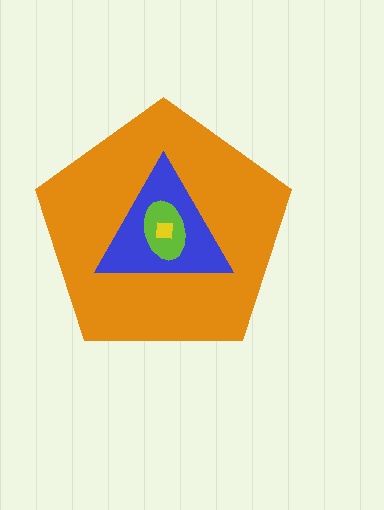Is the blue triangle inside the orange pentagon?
Yes.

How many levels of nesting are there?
4.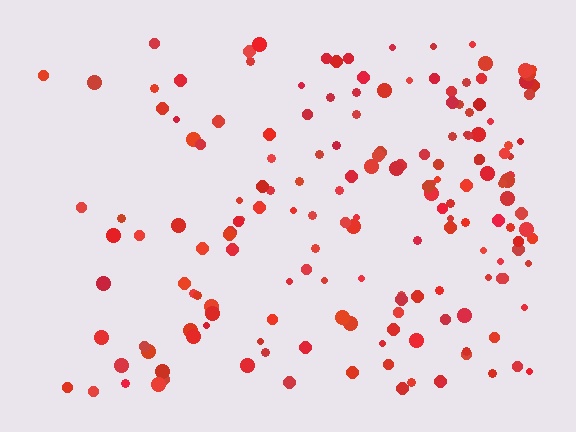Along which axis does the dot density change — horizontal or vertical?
Horizontal.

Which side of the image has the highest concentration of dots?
The right.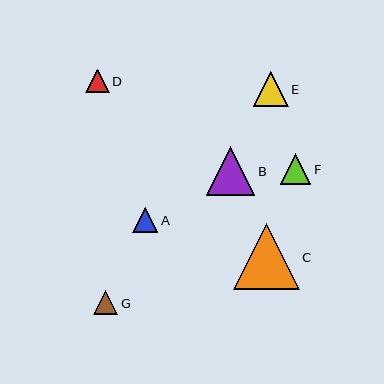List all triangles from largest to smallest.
From largest to smallest: C, B, E, F, A, G, D.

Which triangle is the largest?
Triangle C is the largest with a size of approximately 65 pixels.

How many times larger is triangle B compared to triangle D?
Triangle B is approximately 2.1 times the size of triangle D.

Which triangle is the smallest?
Triangle D is the smallest with a size of approximately 23 pixels.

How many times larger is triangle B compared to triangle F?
Triangle B is approximately 1.6 times the size of triangle F.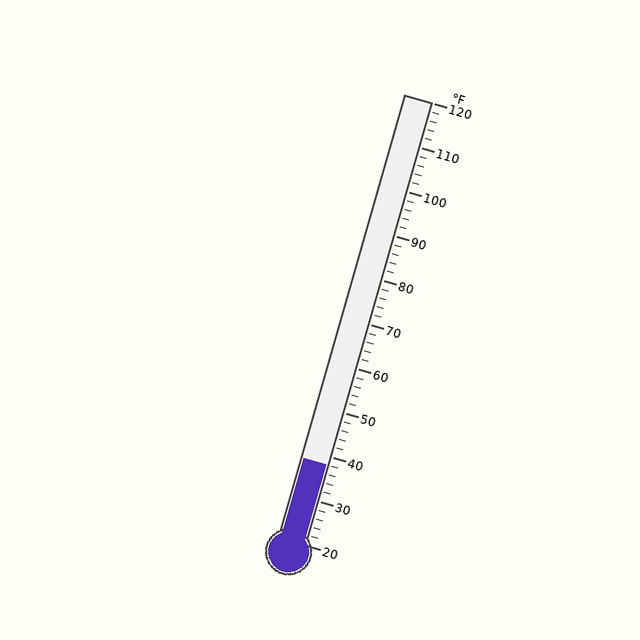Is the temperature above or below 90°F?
The temperature is below 90°F.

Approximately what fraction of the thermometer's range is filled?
The thermometer is filled to approximately 20% of its range.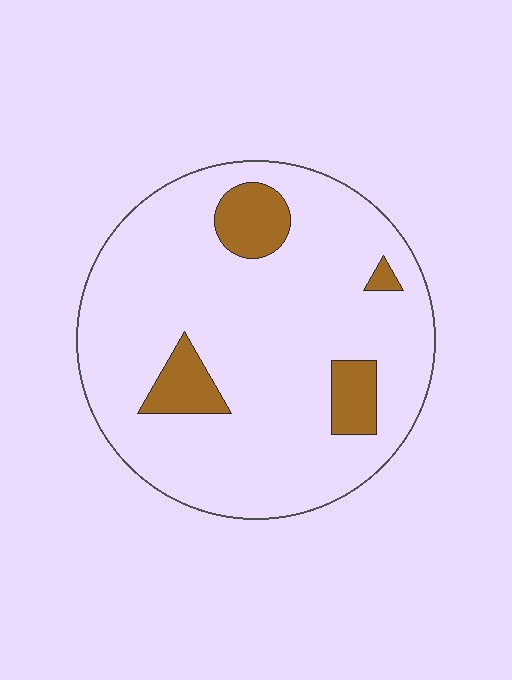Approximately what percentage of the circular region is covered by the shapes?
Approximately 15%.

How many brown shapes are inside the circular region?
4.